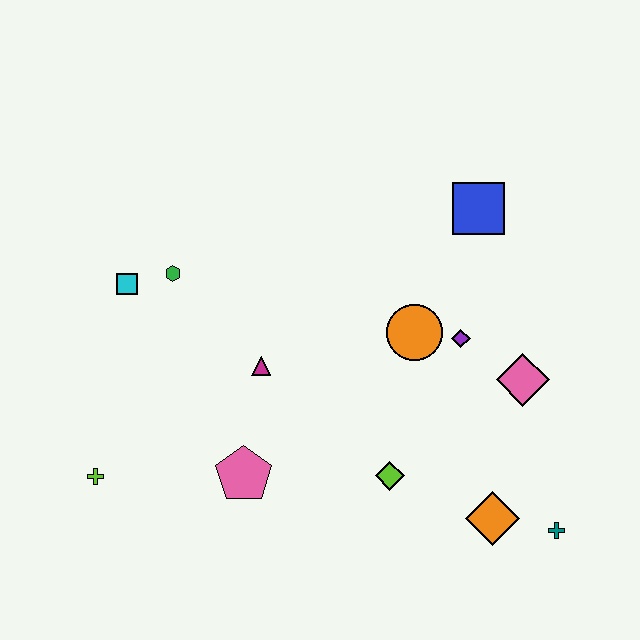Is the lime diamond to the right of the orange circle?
No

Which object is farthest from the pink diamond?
The lime cross is farthest from the pink diamond.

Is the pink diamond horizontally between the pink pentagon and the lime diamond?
No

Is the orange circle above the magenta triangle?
Yes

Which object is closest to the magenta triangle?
The pink pentagon is closest to the magenta triangle.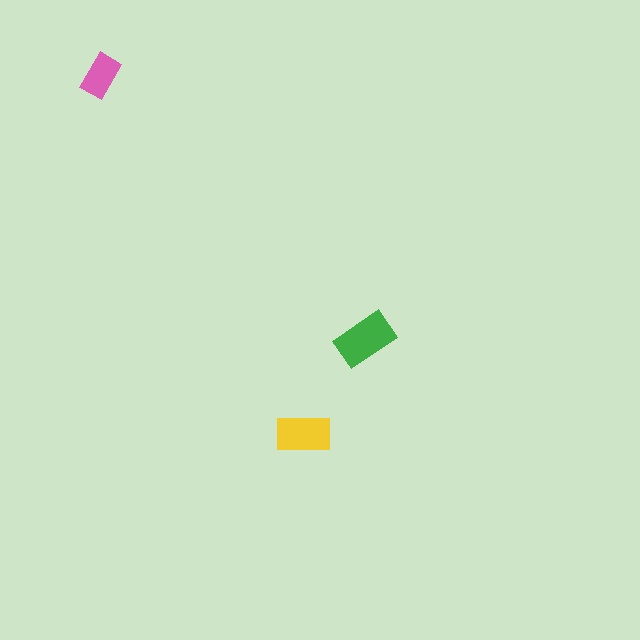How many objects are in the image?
There are 3 objects in the image.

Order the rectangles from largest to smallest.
the green one, the yellow one, the pink one.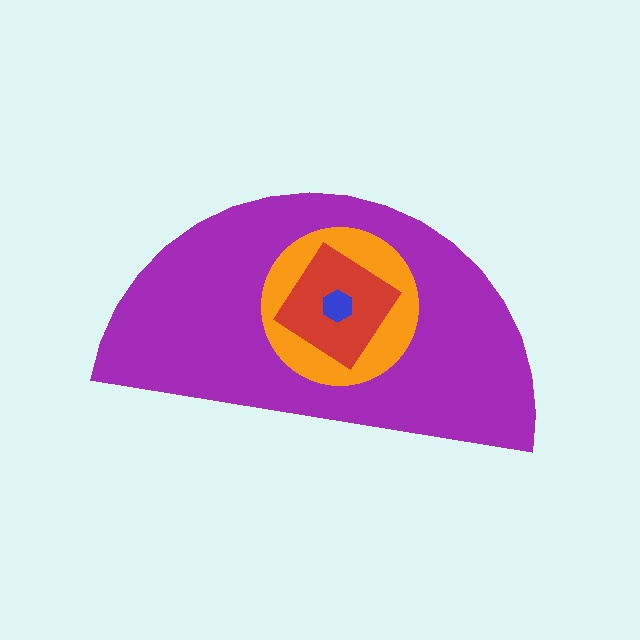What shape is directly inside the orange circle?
The red diamond.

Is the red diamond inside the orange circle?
Yes.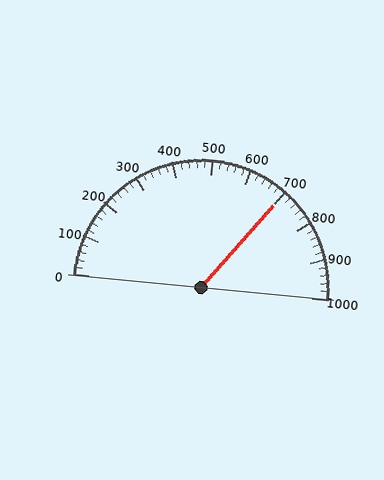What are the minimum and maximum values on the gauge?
The gauge ranges from 0 to 1000.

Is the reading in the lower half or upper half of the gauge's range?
The reading is in the upper half of the range (0 to 1000).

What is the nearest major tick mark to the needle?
The nearest major tick mark is 700.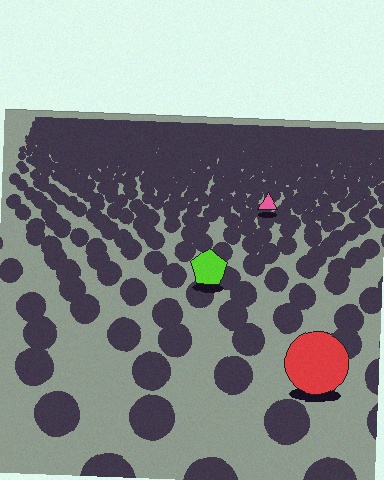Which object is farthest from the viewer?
The pink triangle is farthest from the viewer. It appears smaller and the ground texture around it is denser.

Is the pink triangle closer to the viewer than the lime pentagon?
No. The lime pentagon is closer — you can tell from the texture gradient: the ground texture is coarser near it.